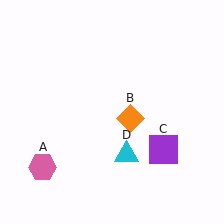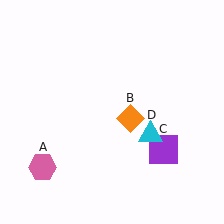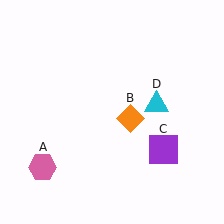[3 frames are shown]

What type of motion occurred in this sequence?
The cyan triangle (object D) rotated counterclockwise around the center of the scene.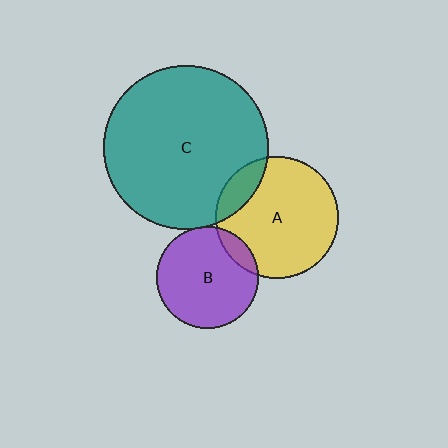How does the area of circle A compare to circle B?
Approximately 1.4 times.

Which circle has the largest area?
Circle C (teal).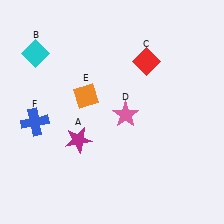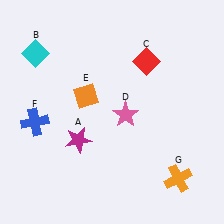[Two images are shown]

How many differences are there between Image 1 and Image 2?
There is 1 difference between the two images.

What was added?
An orange cross (G) was added in Image 2.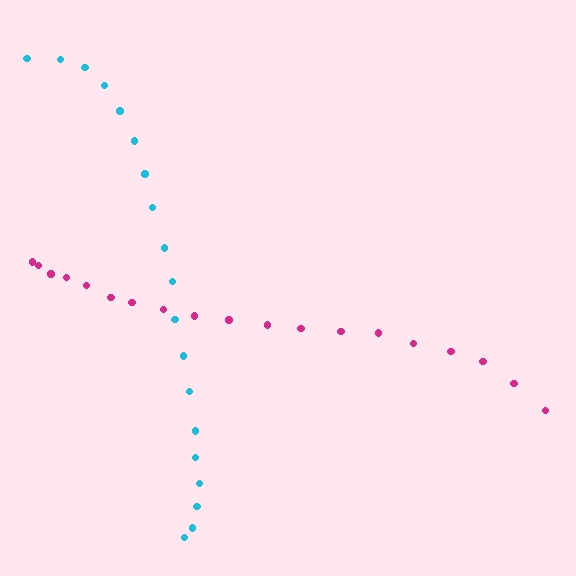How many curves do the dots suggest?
There are 2 distinct paths.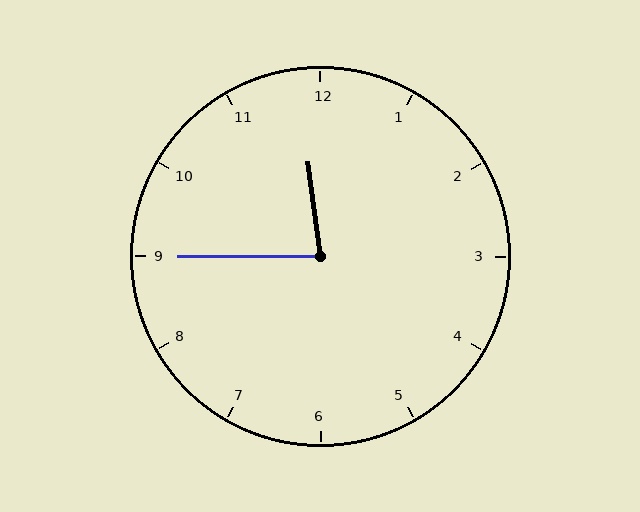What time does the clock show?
11:45.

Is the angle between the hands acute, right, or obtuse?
It is acute.